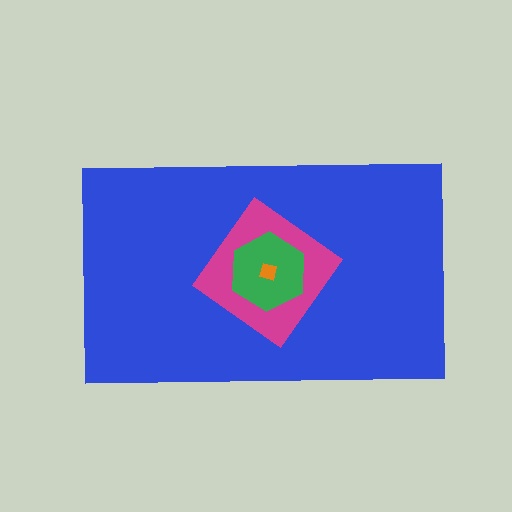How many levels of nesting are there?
4.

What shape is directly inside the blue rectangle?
The magenta diamond.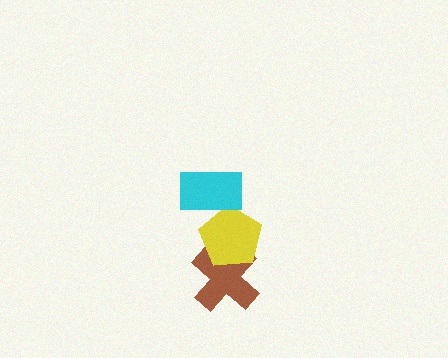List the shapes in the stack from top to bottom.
From top to bottom: the cyan rectangle, the yellow pentagon, the brown cross.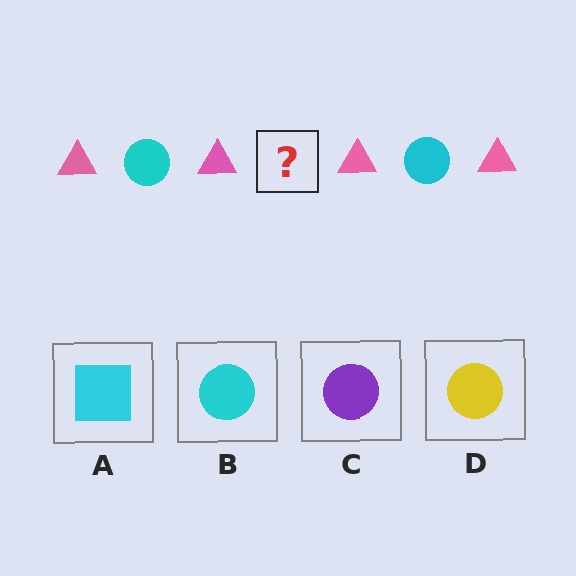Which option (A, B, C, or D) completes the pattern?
B.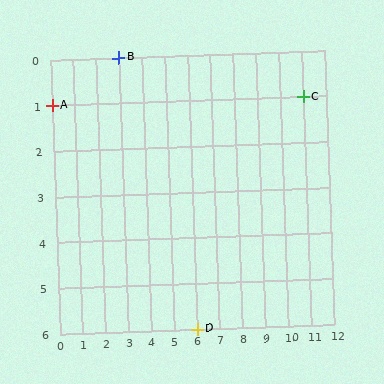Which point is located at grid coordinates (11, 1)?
Point C is at (11, 1).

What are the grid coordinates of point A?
Point A is at grid coordinates (0, 1).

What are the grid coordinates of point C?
Point C is at grid coordinates (11, 1).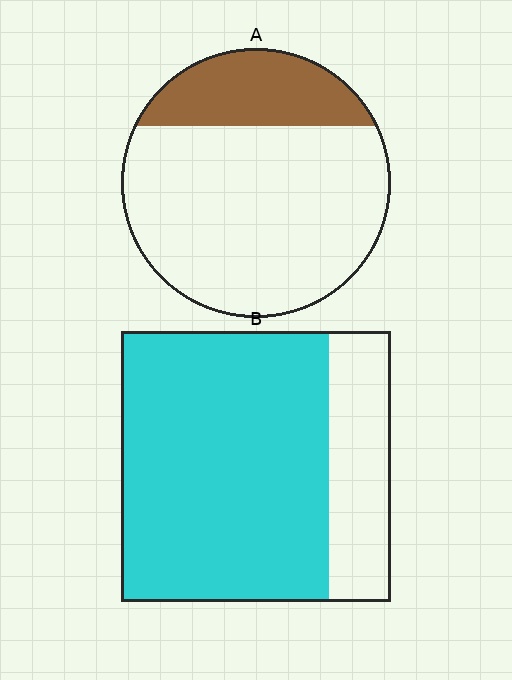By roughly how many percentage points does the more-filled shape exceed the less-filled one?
By roughly 55 percentage points (B over A).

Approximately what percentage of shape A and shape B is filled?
A is approximately 25% and B is approximately 75%.